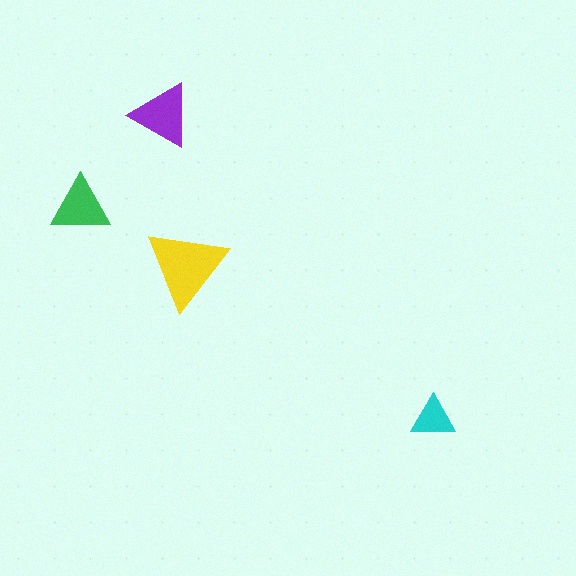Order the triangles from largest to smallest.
the yellow one, the purple one, the green one, the cyan one.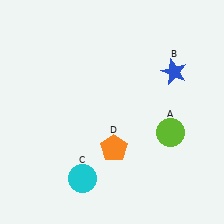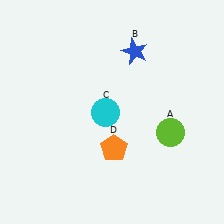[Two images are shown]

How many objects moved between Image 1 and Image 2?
2 objects moved between the two images.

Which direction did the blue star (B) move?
The blue star (B) moved left.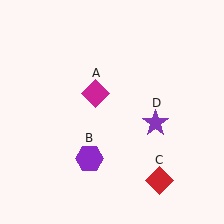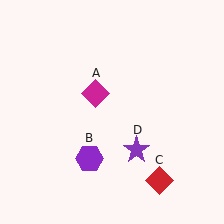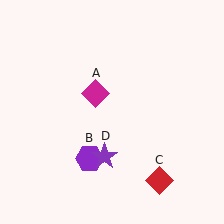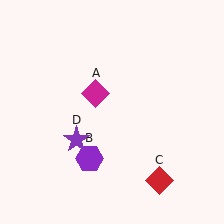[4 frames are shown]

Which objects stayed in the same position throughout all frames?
Magenta diamond (object A) and purple hexagon (object B) and red diamond (object C) remained stationary.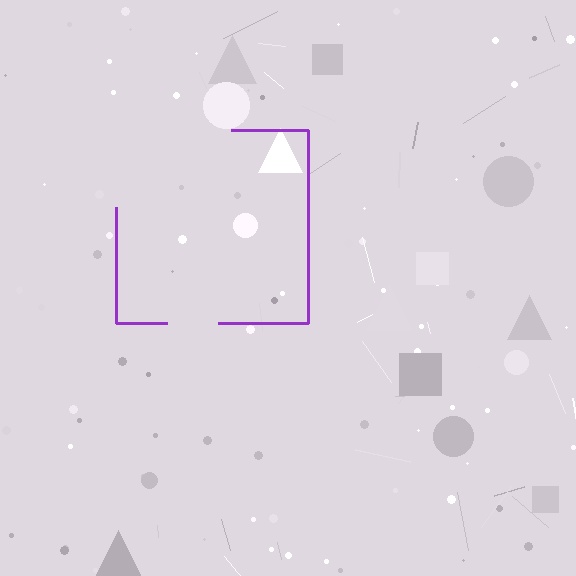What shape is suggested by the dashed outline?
The dashed outline suggests a square.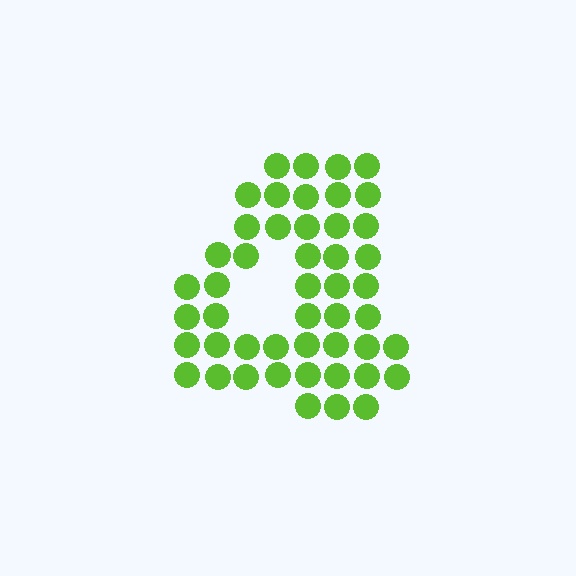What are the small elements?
The small elements are circles.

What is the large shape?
The large shape is the digit 4.